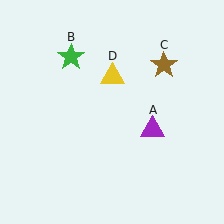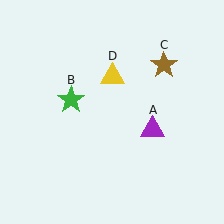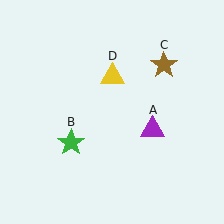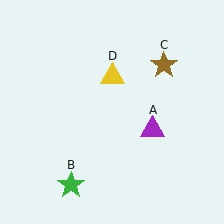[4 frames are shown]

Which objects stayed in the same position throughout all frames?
Purple triangle (object A) and brown star (object C) and yellow triangle (object D) remained stationary.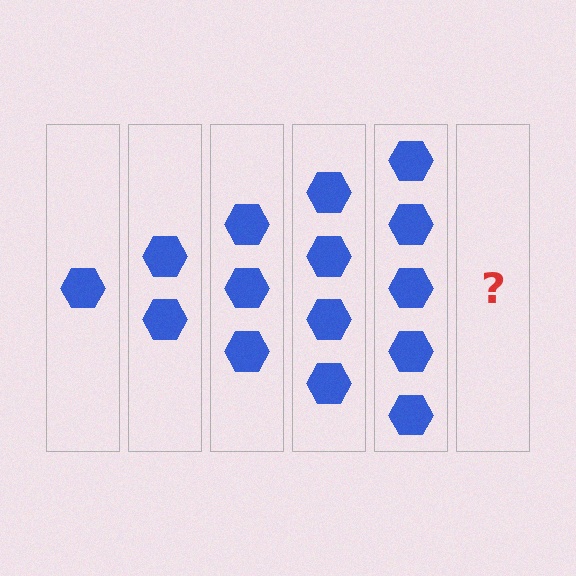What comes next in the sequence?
The next element should be 6 hexagons.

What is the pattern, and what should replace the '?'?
The pattern is that each step adds one more hexagon. The '?' should be 6 hexagons.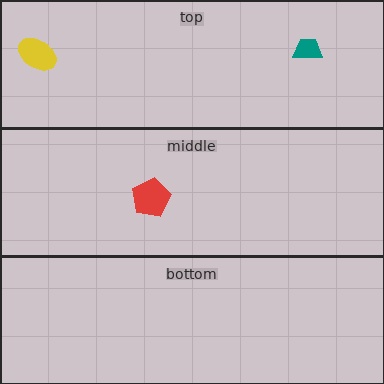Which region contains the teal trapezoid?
The top region.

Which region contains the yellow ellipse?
The top region.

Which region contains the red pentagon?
The middle region.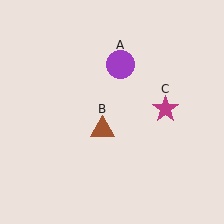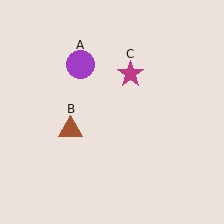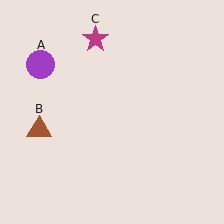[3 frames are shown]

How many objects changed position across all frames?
3 objects changed position: purple circle (object A), brown triangle (object B), magenta star (object C).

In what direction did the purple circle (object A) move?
The purple circle (object A) moved left.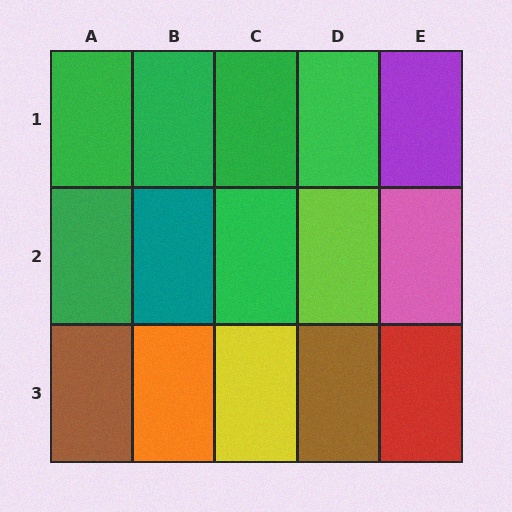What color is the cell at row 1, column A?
Green.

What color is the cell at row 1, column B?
Green.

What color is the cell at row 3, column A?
Brown.